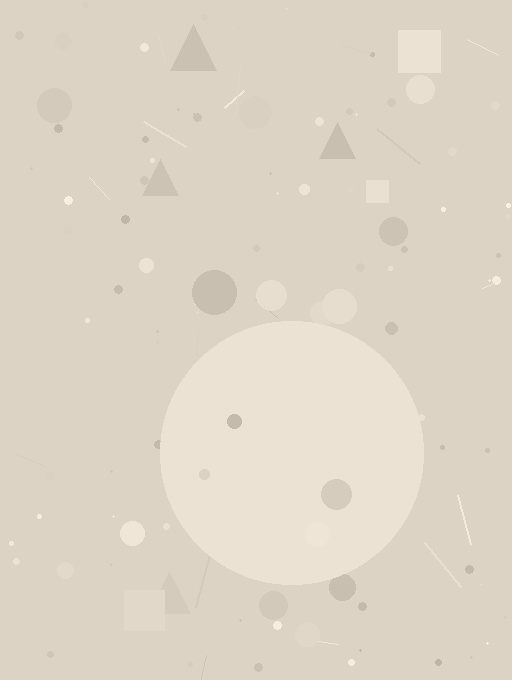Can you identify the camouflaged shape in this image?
The camouflaged shape is a circle.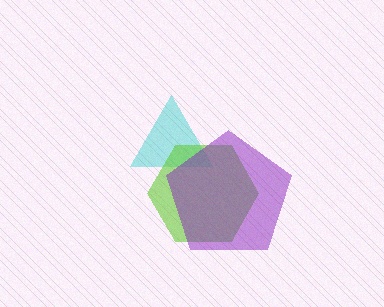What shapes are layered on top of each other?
The layered shapes are: a cyan triangle, a lime hexagon, a purple pentagon.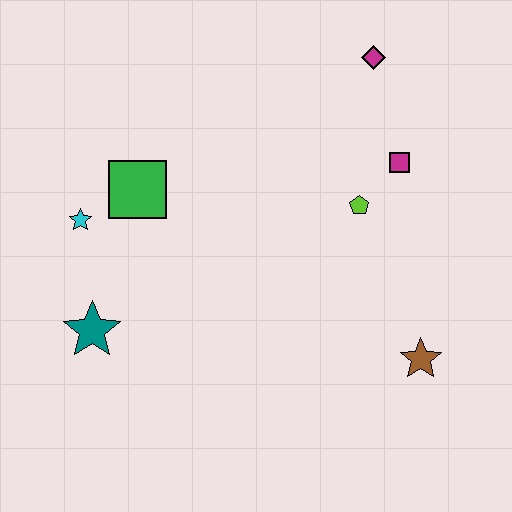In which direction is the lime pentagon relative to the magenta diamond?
The lime pentagon is below the magenta diamond.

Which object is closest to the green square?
The cyan star is closest to the green square.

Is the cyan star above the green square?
No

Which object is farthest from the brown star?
The cyan star is farthest from the brown star.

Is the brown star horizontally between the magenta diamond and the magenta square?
No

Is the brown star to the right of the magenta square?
Yes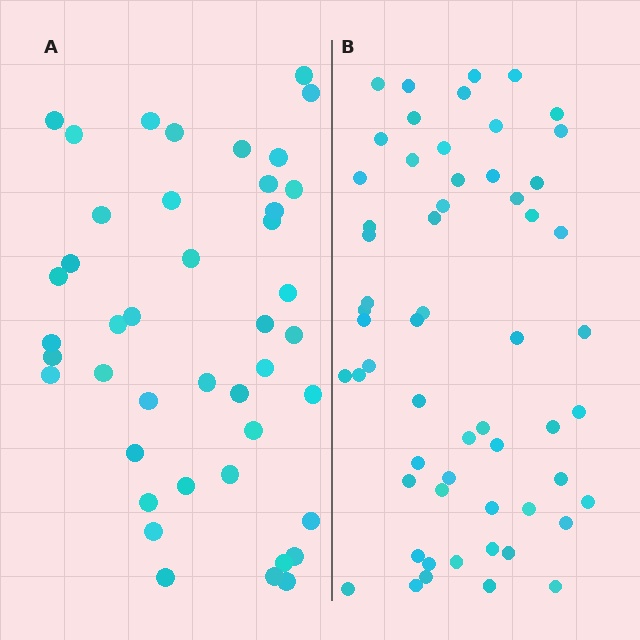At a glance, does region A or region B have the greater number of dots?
Region B (the right region) has more dots.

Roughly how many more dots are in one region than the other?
Region B has approximately 15 more dots than region A.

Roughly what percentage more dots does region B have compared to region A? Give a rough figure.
About 35% more.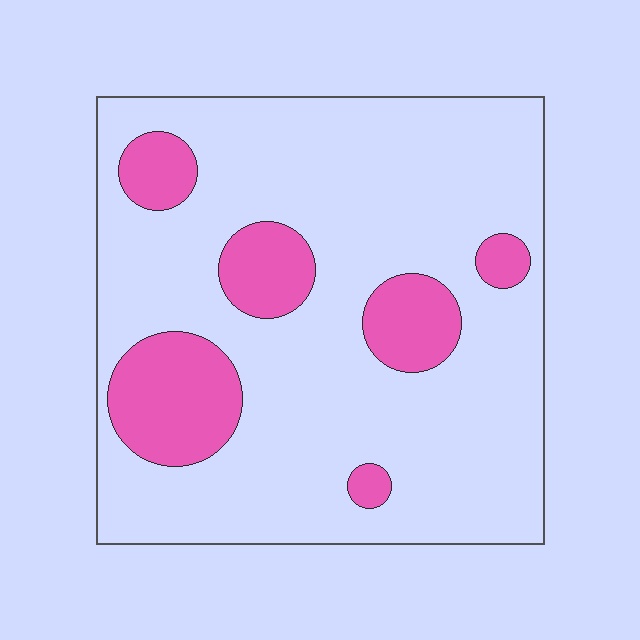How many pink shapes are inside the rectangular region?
6.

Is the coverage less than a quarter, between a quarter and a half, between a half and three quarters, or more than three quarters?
Less than a quarter.